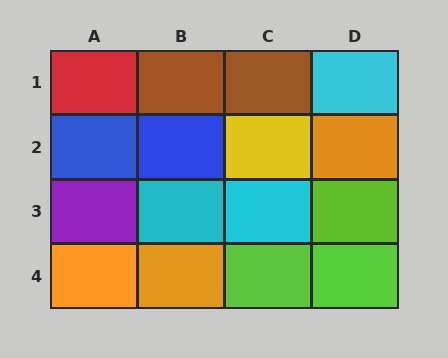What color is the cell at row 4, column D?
Lime.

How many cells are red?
1 cell is red.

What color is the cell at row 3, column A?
Purple.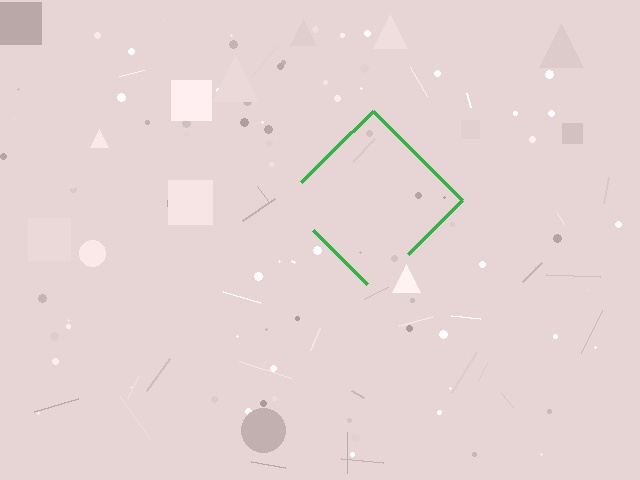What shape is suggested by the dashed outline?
The dashed outline suggests a diamond.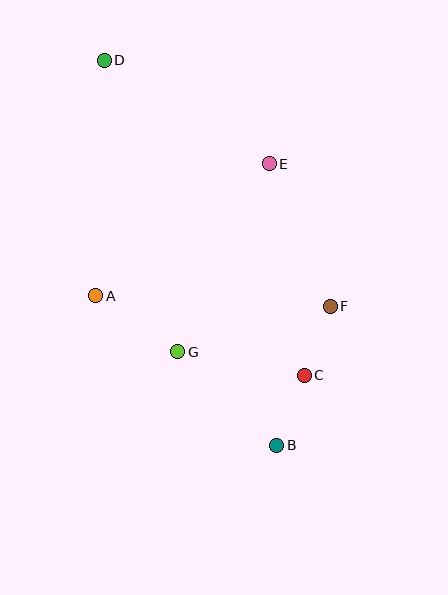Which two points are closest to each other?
Points C and F are closest to each other.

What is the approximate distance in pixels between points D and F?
The distance between D and F is approximately 334 pixels.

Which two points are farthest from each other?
Points B and D are farthest from each other.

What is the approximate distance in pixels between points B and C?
The distance between B and C is approximately 75 pixels.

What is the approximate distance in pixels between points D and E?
The distance between D and E is approximately 195 pixels.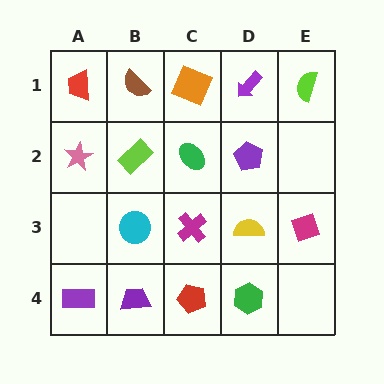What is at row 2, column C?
A green ellipse.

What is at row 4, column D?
A green hexagon.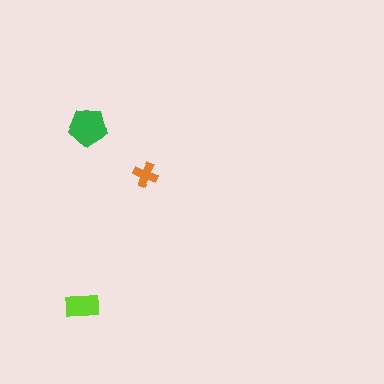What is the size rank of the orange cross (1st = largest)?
3rd.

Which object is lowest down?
The lime rectangle is bottommost.